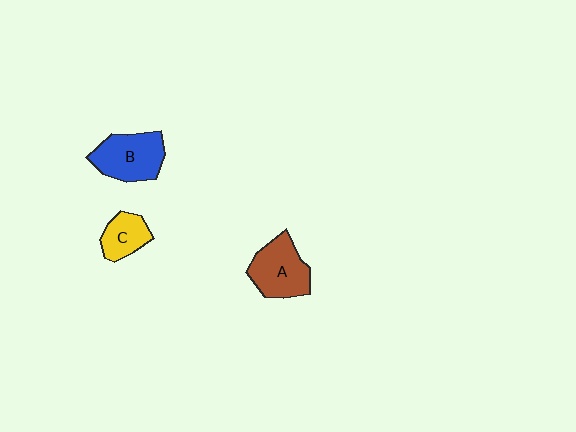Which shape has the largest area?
Shape B (blue).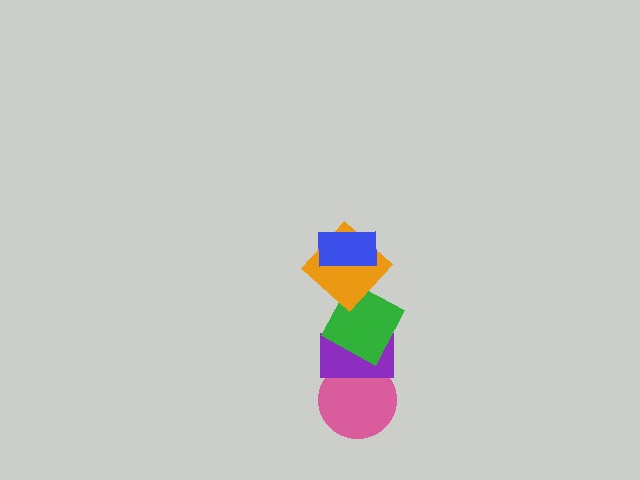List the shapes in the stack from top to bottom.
From top to bottom: the blue rectangle, the orange diamond, the green square, the purple rectangle, the pink circle.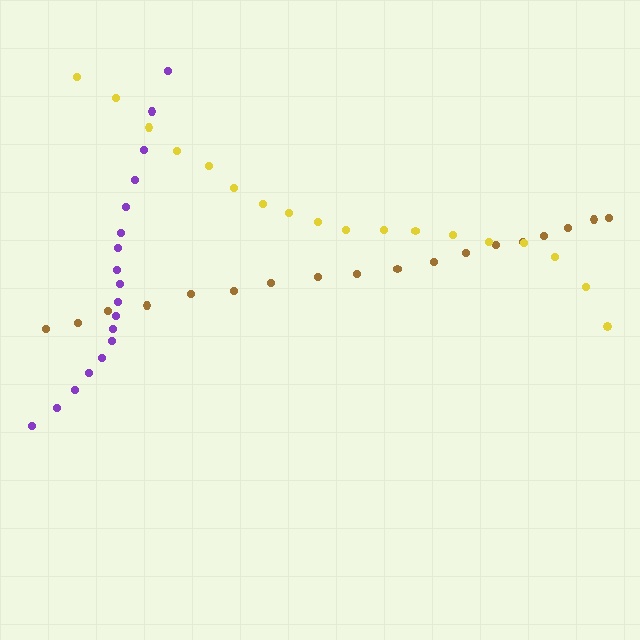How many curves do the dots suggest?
There are 3 distinct paths.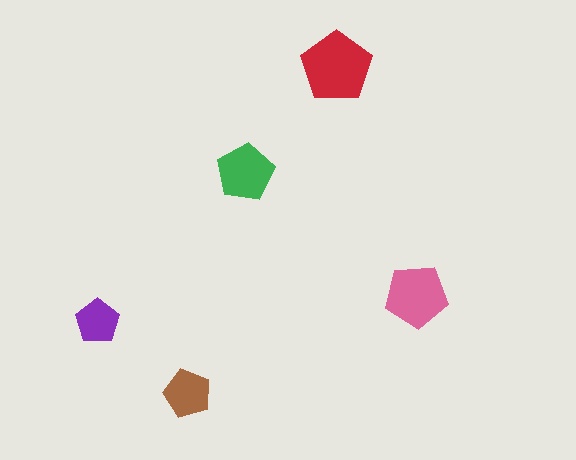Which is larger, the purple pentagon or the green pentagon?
The green one.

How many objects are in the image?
There are 5 objects in the image.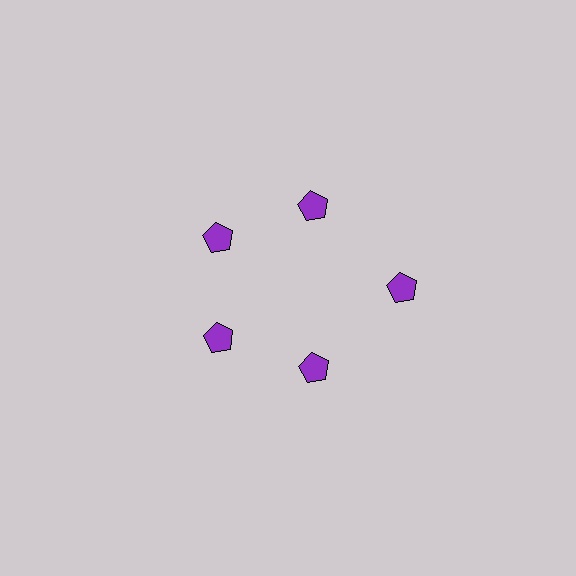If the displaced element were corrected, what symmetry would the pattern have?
It would have 5-fold rotational symmetry — the pattern would map onto itself every 72 degrees.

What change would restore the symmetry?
The symmetry would be restored by moving it inward, back onto the ring so that all 5 pentagons sit at equal angles and equal distance from the center.